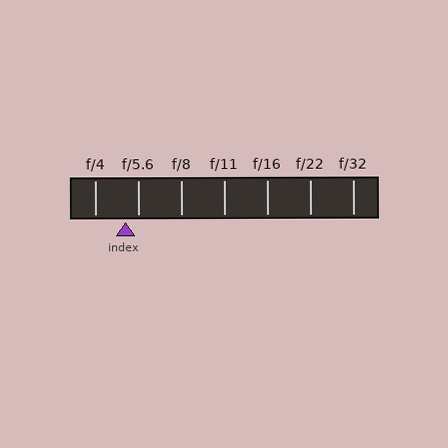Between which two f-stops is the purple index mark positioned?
The index mark is between f/4 and f/5.6.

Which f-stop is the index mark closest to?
The index mark is closest to f/5.6.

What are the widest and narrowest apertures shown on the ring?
The widest aperture shown is f/4 and the narrowest is f/32.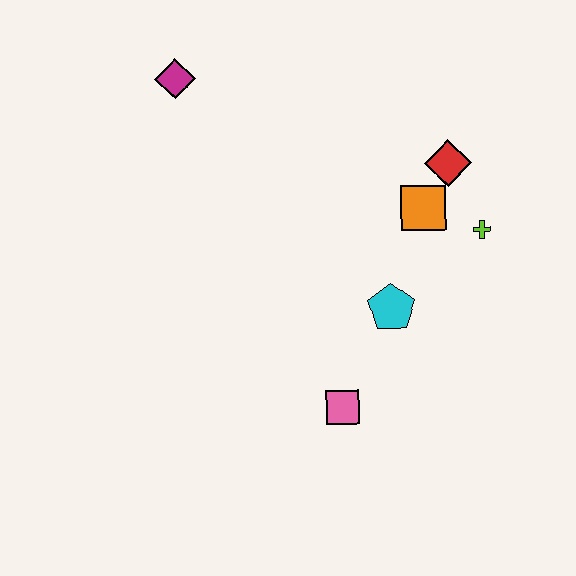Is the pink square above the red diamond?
No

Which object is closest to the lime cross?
The orange square is closest to the lime cross.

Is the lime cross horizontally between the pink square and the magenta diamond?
No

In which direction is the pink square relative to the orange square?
The pink square is below the orange square.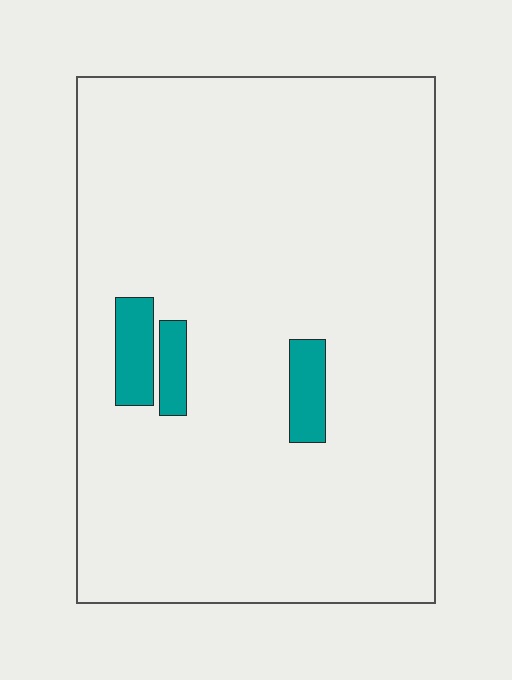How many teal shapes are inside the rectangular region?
3.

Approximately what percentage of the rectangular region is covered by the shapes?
Approximately 5%.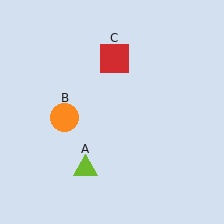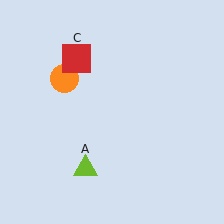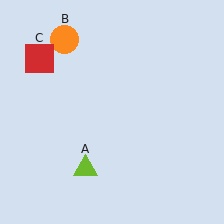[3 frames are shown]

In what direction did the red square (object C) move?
The red square (object C) moved left.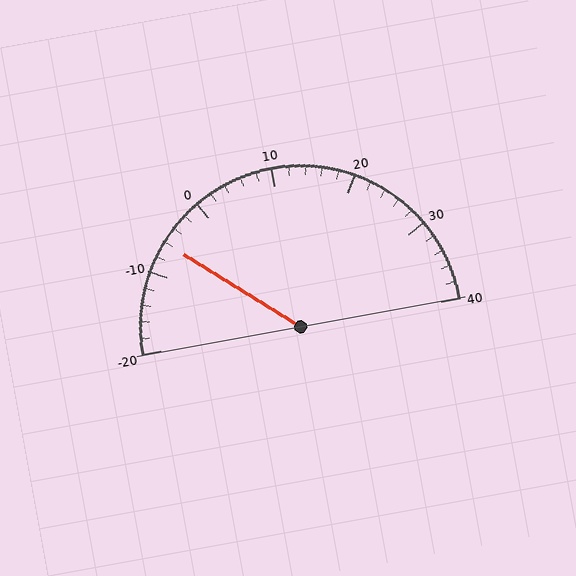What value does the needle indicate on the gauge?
The needle indicates approximately -6.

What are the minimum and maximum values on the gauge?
The gauge ranges from -20 to 40.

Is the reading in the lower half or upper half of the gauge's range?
The reading is in the lower half of the range (-20 to 40).